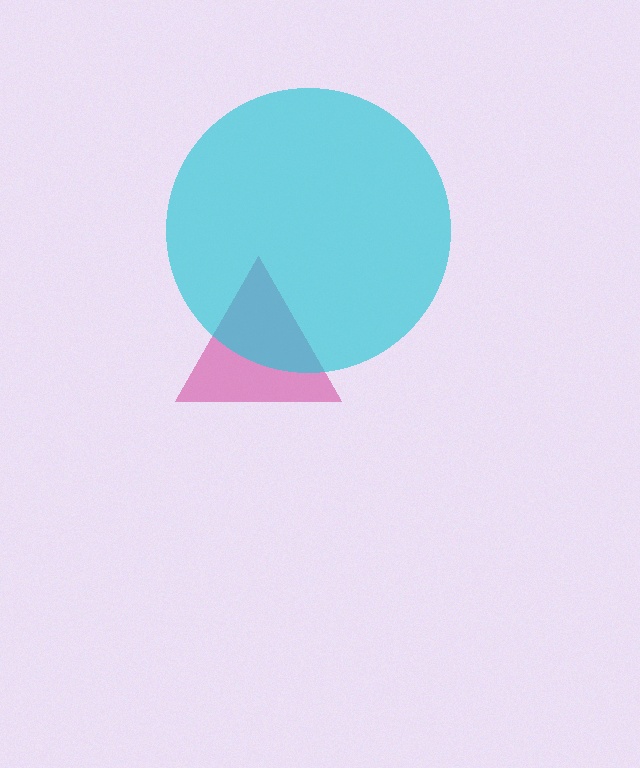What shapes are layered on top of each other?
The layered shapes are: a magenta triangle, a cyan circle.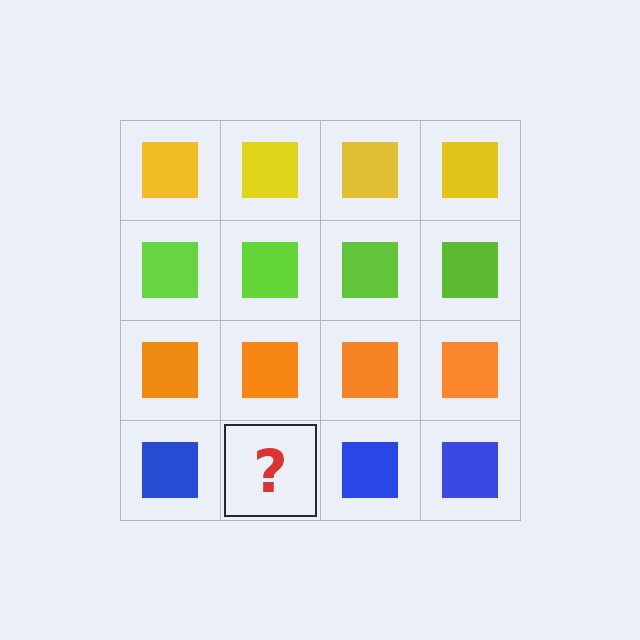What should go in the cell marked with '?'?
The missing cell should contain a blue square.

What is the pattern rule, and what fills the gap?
The rule is that each row has a consistent color. The gap should be filled with a blue square.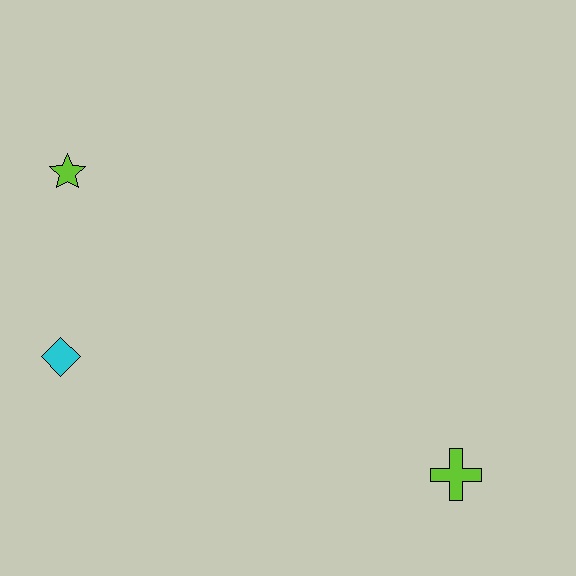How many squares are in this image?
There are no squares.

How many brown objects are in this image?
There are no brown objects.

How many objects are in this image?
There are 3 objects.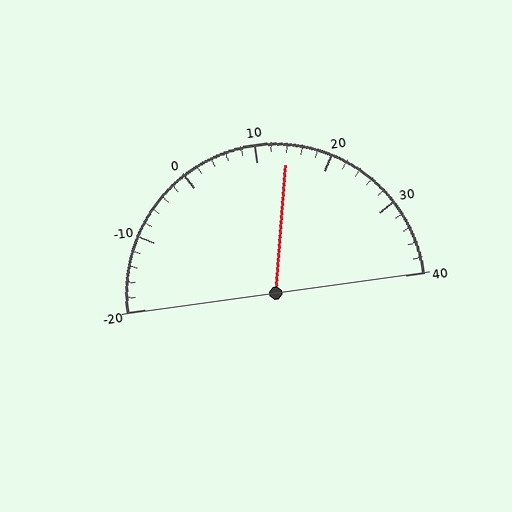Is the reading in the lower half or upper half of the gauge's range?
The reading is in the upper half of the range (-20 to 40).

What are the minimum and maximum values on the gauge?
The gauge ranges from -20 to 40.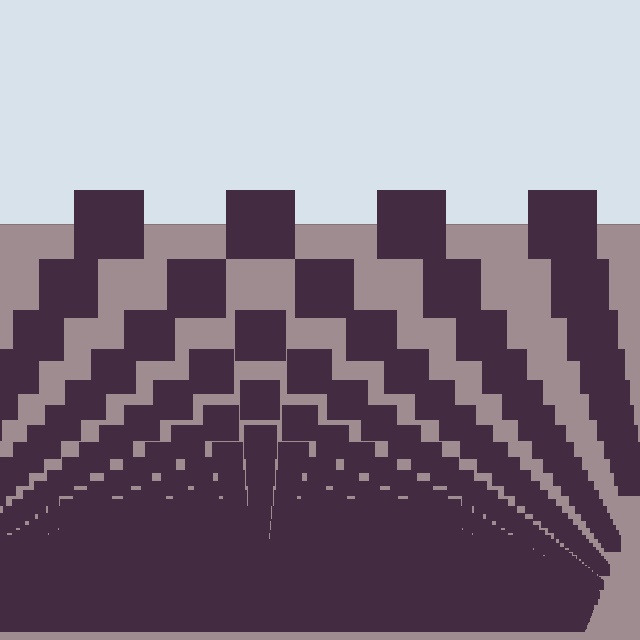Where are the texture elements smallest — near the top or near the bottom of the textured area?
Near the bottom.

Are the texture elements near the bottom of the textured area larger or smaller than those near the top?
Smaller. The gradient is inverted — elements near the bottom are smaller and denser.